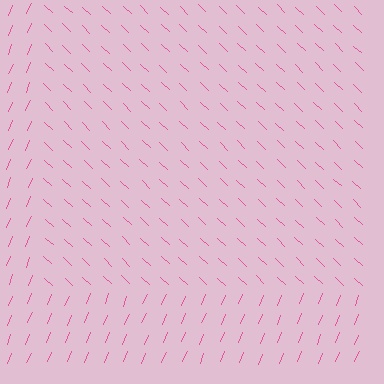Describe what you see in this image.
The image is filled with small pink line segments. A rectangle region in the image has lines oriented differently from the surrounding lines, creating a visible texture boundary.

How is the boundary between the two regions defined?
The boundary is defined purely by a change in line orientation (approximately 70 degrees difference). All lines are the same color and thickness.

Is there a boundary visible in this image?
Yes, there is a texture boundary formed by a change in line orientation.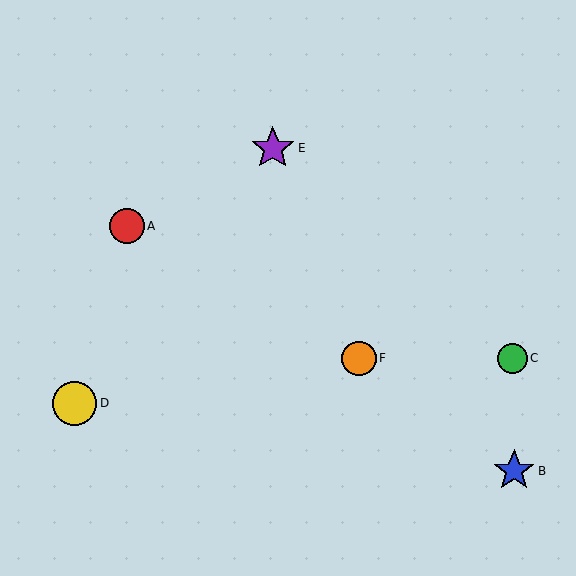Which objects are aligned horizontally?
Objects C, F are aligned horizontally.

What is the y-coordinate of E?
Object E is at y≈148.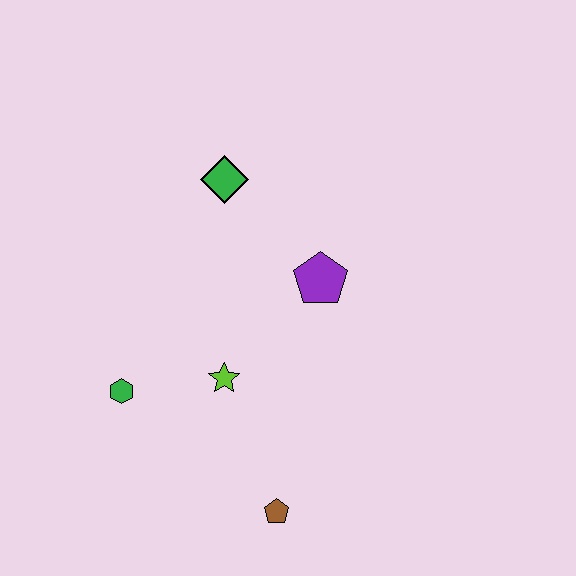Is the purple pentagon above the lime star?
Yes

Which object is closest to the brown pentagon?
The lime star is closest to the brown pentagon.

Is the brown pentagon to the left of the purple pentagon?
Yes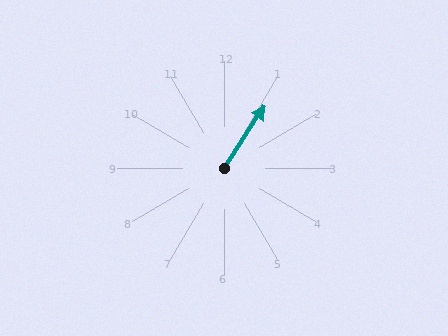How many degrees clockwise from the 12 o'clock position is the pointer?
Approximately 33 degrees.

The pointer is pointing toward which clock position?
Roughly 1 o'clock.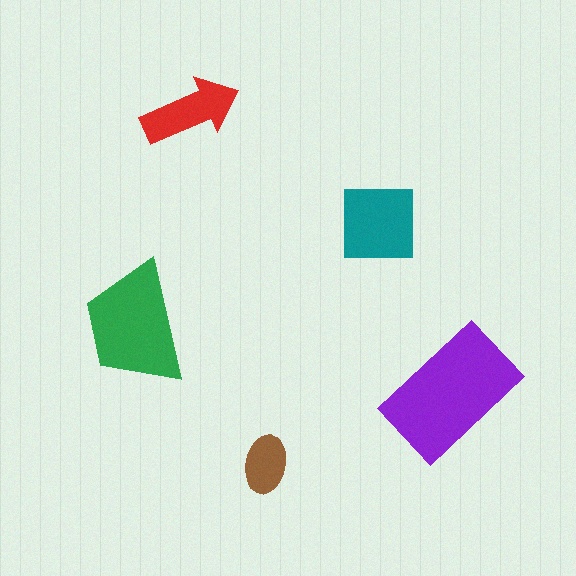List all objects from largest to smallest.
The purple rectangle, the green trapezoid, the teal square, the red arrow, the brown ellipse.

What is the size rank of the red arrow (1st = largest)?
4th.